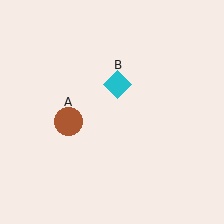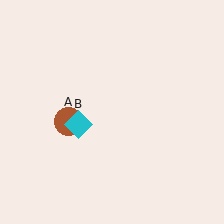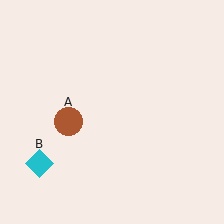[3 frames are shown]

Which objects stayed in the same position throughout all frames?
Brown circle (object A) remained stationary.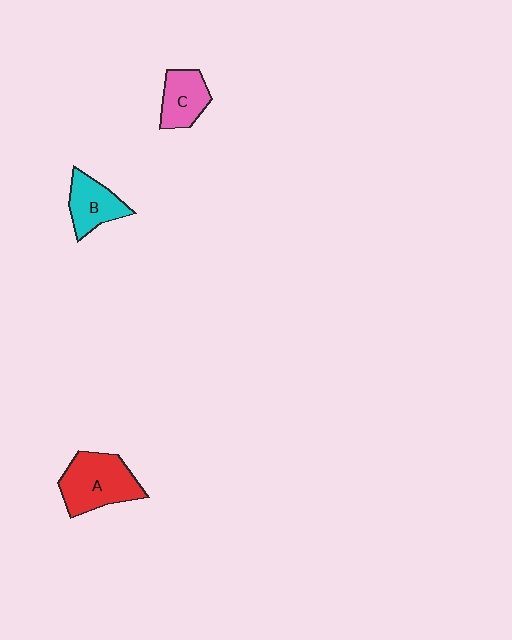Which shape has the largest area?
Shape A (red).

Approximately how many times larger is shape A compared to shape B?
Approximately 1.6 times.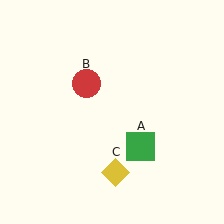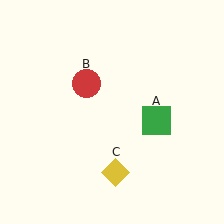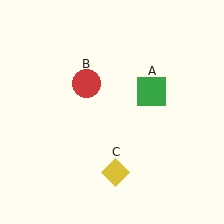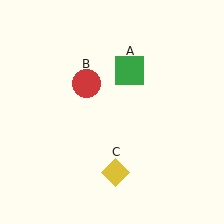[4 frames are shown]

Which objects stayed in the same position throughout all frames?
Red circle (object B) and yellow diamond (object C) remained stationary.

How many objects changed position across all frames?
1 object changed position: green square (object A).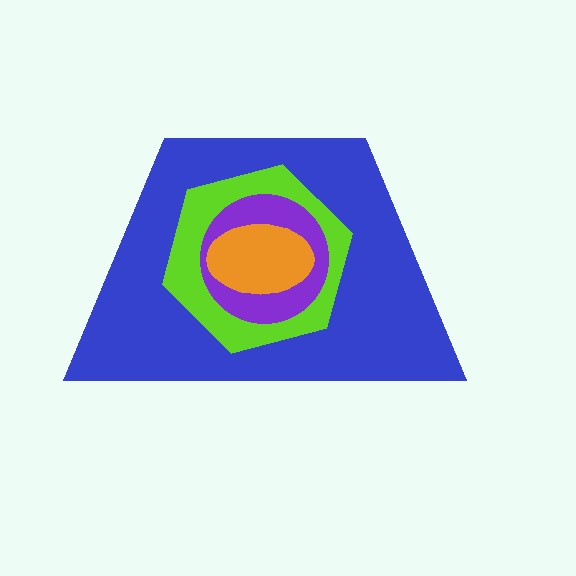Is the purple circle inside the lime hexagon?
Yes.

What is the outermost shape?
The blue trapezoid.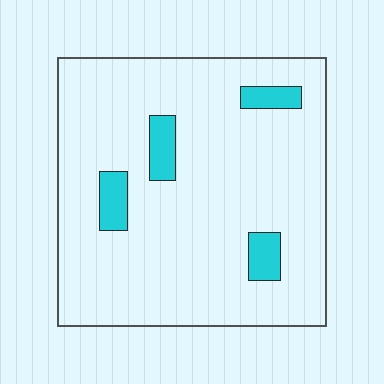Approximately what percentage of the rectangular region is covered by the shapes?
Approximately 10%.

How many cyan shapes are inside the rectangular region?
4.